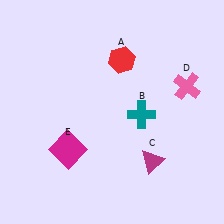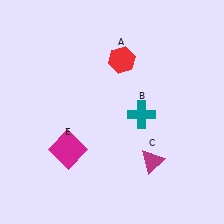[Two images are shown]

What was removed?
The pink cross (D) was removed in Image 2.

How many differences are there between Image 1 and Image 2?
There is 1 difference between the two images.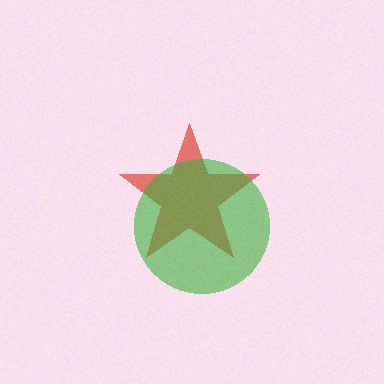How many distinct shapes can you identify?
There are 2 distinct shapes: a red star, a green circle.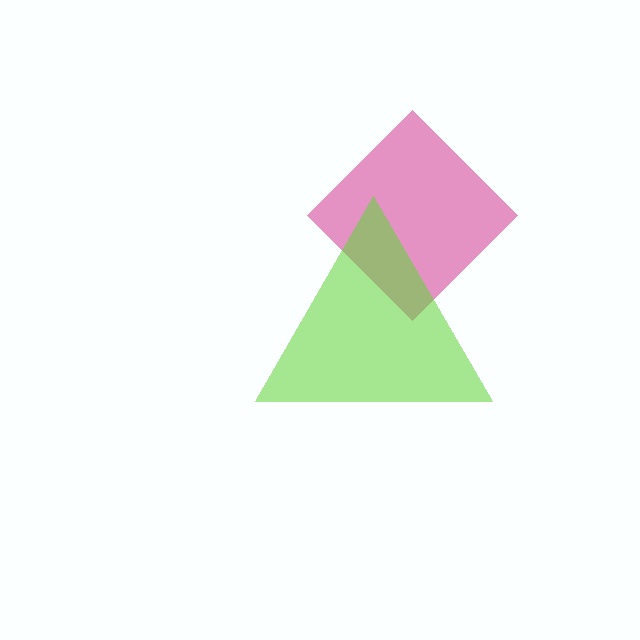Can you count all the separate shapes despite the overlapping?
Yes, there are 2 separate shapes.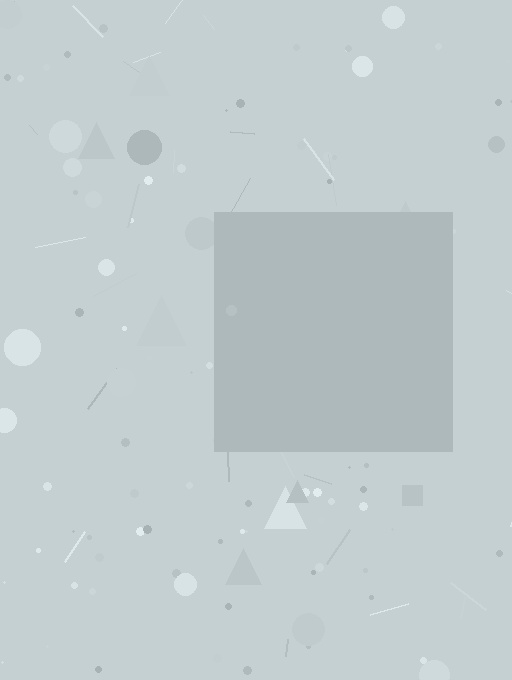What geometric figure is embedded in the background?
A square is embedded in the background.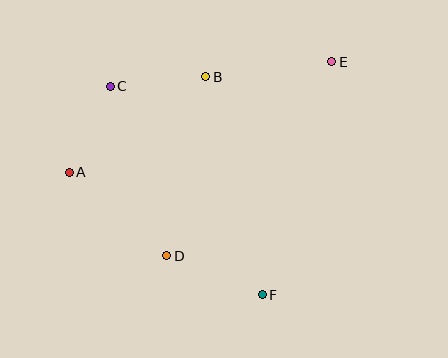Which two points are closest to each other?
Points A and C are closest to each other.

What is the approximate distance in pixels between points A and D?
The distance between A and D is approximately 128 pixels.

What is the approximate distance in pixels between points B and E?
The distance between B and E is approximately 127 pixels.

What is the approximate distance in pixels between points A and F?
The distance between A and F is approximately 228 pixels.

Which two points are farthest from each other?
Points A and E are farthest from each other.